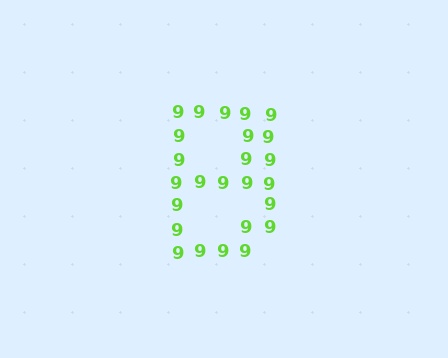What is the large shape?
The large shape is the letter B.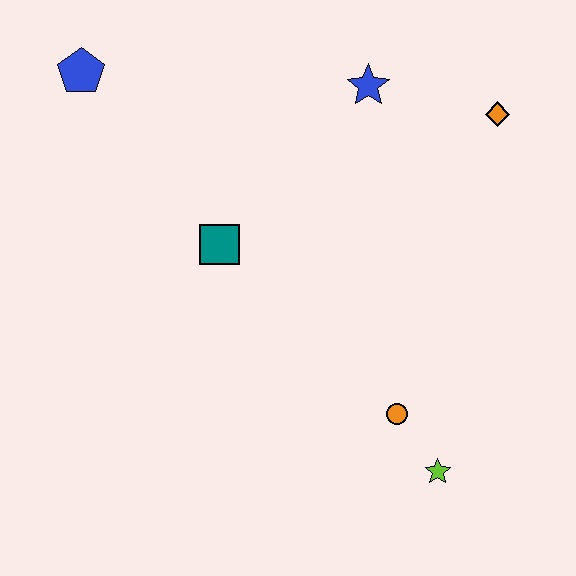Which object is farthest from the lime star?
The blue pentagon is farthest from the lime star.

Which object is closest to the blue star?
The orange diamond is closest to the blue star.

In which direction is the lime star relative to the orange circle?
The lime star is below the orange circle.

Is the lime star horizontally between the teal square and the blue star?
No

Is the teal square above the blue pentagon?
No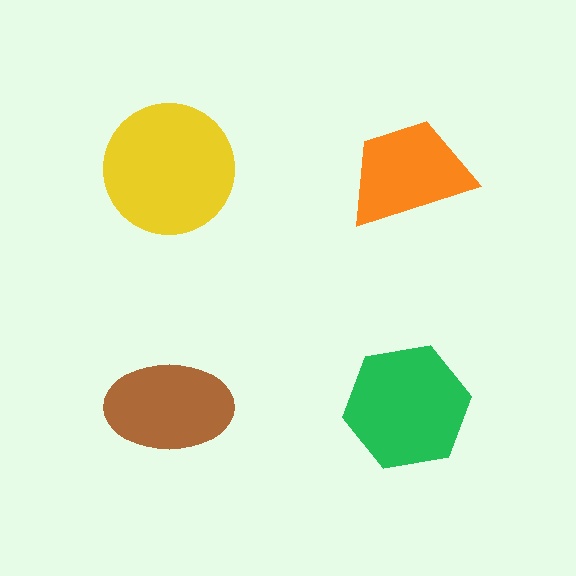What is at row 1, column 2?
An orange trapezoid.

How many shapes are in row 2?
2 shapes.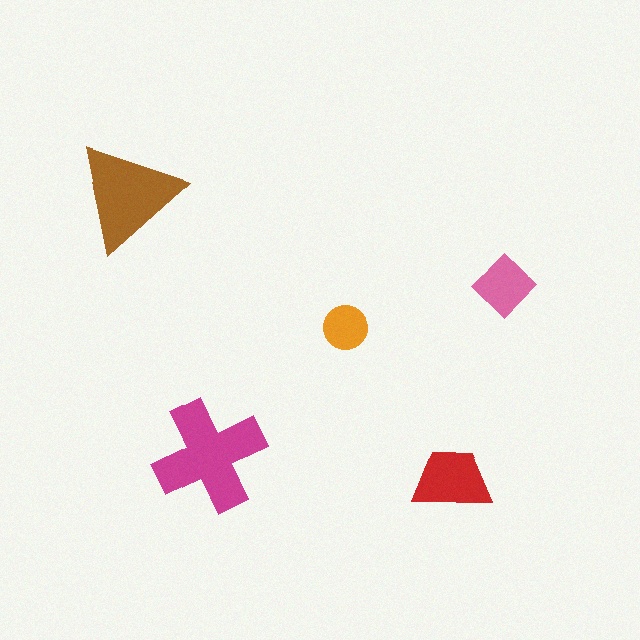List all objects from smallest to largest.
The orange circle, the pink diamond, the red trapezoid, the brown triangle, the magenta cross.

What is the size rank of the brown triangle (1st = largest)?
2nd.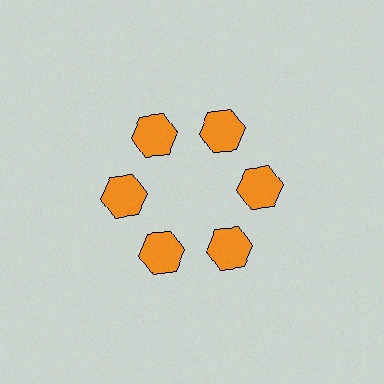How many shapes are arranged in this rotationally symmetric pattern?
There are 6 shapes, arranged in 6 groups of 1.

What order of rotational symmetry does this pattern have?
This pattern has 6-fold rotational symmetry.